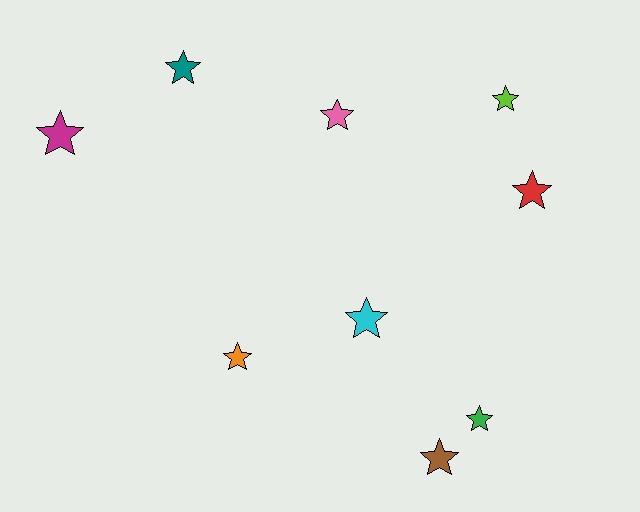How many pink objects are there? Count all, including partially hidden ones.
There is 1 pink object.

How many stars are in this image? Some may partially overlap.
There are 9 stars.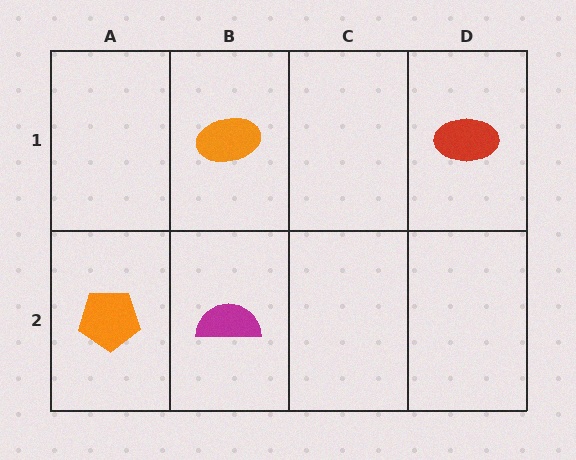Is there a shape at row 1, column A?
No, that cell is empty.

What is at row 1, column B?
An orange ellipse.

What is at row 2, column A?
An orange pentagon.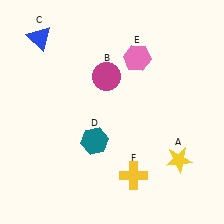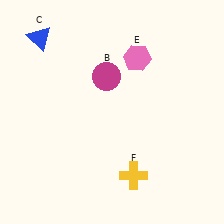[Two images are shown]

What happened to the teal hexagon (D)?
The teal hexagon (D) was removed in Image 2. It was in the bottom-left area of Image 1.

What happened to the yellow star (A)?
The yellow star (A) was removed in Image 2. It was in the bottom-right area of Image 1.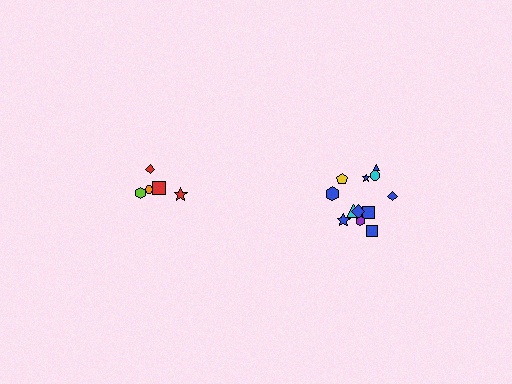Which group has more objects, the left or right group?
The right group.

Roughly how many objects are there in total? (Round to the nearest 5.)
Roughly 15 objects in total.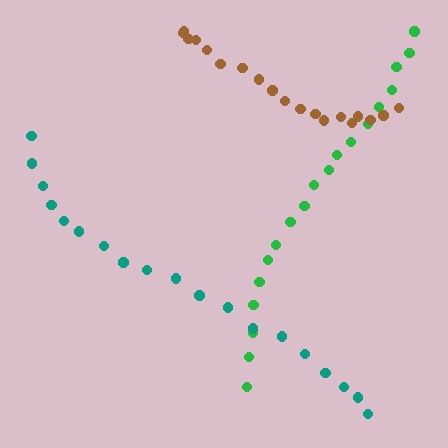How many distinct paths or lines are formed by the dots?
There are 3 distinct paths.